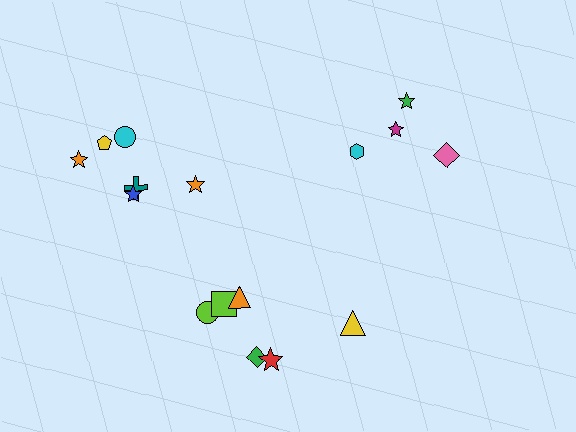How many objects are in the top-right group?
There are 4 objects.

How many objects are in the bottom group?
There are 6 objects.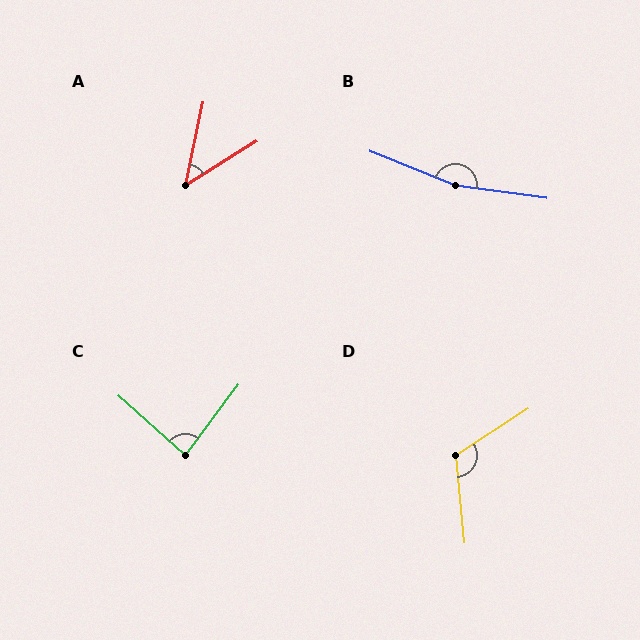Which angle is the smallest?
A, at approximately 46 degrees.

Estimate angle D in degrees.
Approximately 117 degrees.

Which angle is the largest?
B, at approximately 166 degrees.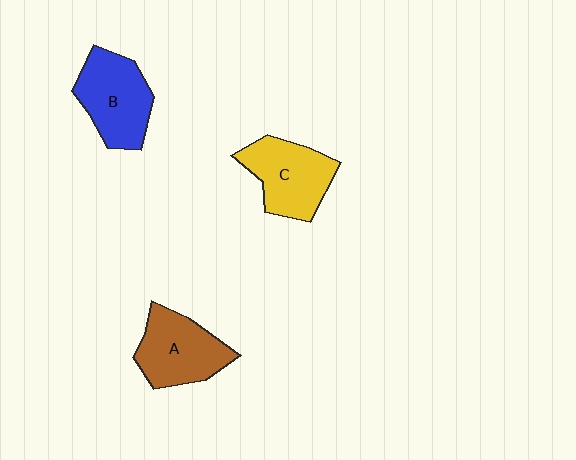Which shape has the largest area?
Shape B (blue).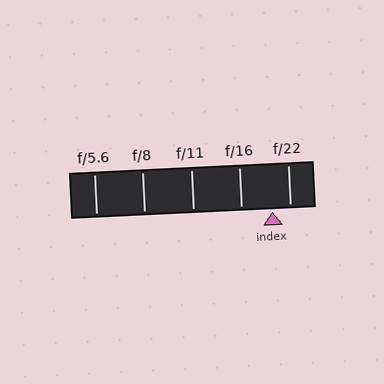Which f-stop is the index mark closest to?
The index mark is closest to f/22.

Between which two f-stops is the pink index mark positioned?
The index mark is between f/16 and f/22.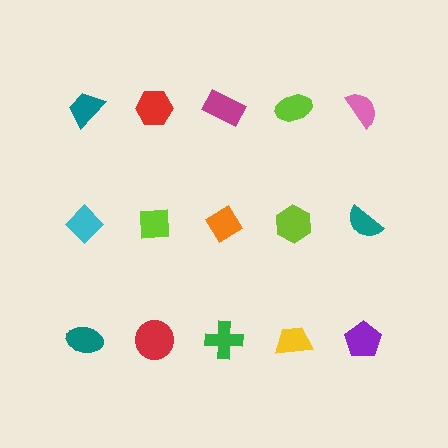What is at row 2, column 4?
A lime hexagon.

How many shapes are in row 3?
5 shapes.